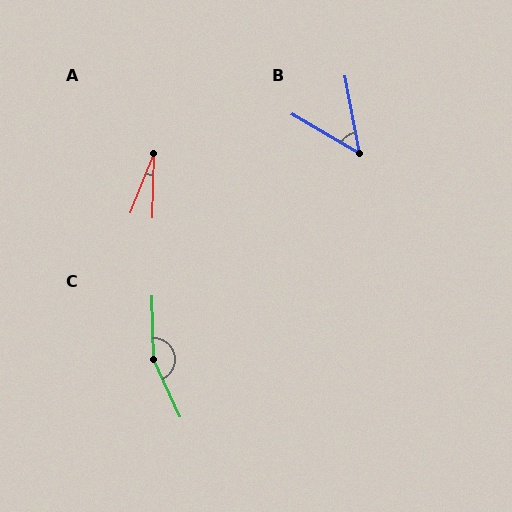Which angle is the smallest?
A, at approximately 21 degrees.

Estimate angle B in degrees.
Approximately 49 degrees.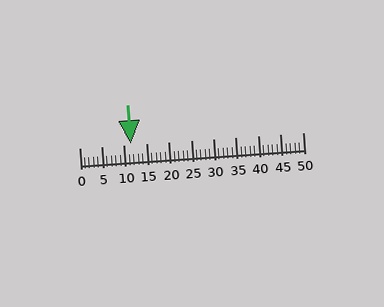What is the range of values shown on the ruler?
The ruler shows values from 0 to 50.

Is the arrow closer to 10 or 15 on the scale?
The arrow is closer to 10.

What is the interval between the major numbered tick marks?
The major tick marks are spaced 5 units apart.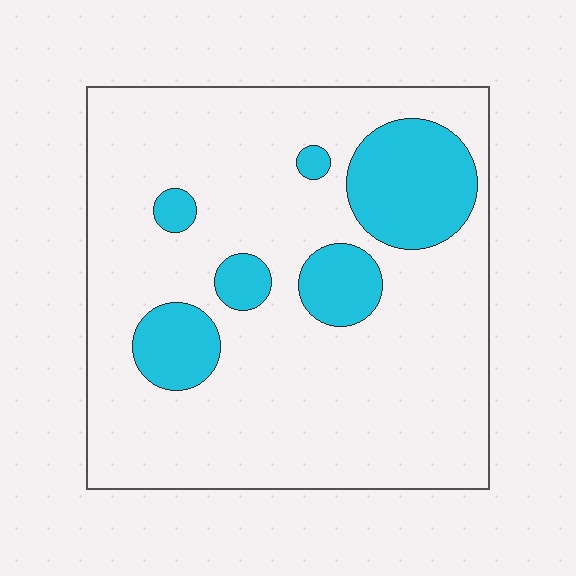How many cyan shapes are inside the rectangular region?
6.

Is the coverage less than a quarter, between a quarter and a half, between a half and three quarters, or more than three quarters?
Less than a quarter.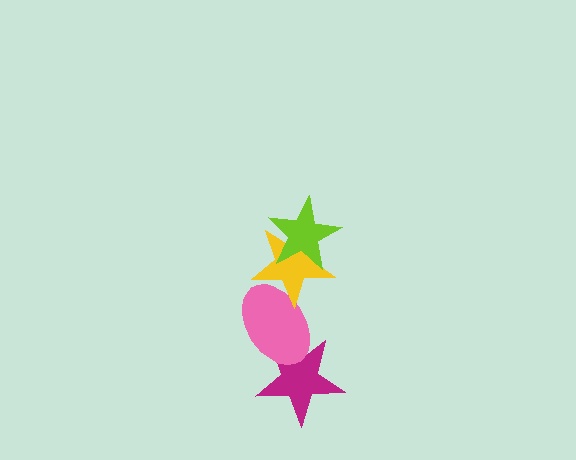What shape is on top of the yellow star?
The lime star is on top of the yellow star.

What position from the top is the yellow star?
The yellow star is 2nd from the top.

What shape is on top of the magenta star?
The pink ellipse is on top of the magenta star.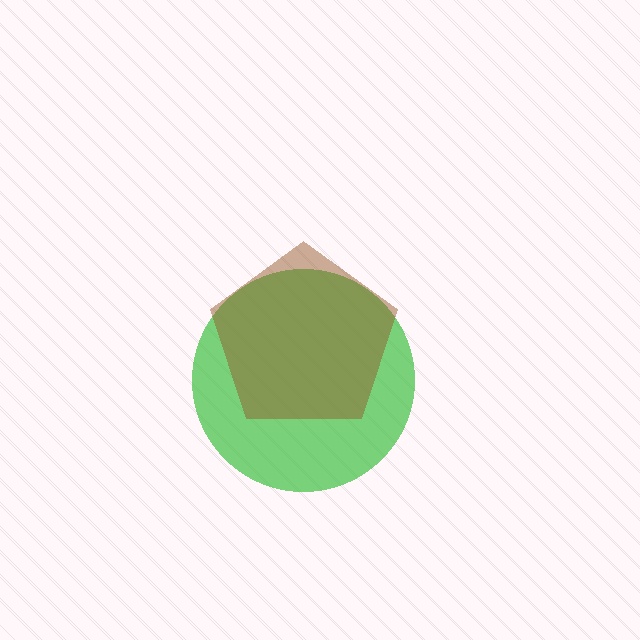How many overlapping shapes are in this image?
There are 2 overlapping shapes in the image.